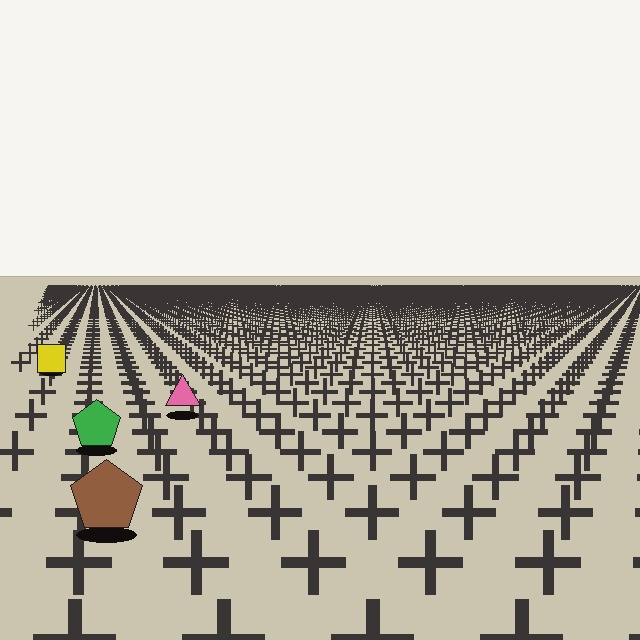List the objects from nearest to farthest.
From nearest to farthest: the brown pentagon, the green pentagon, the pink triangle, the yellow square.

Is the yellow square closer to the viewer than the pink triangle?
No. The pink triangle is closer — you can tell from the texture gradient: the ground texture is coarser near it.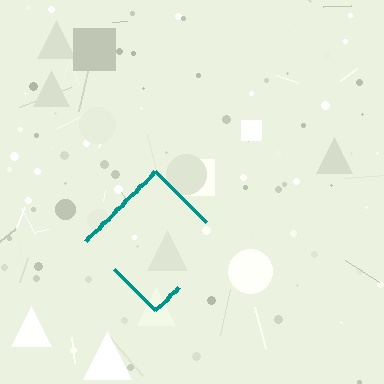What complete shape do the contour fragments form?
The contour fragments form a diamond.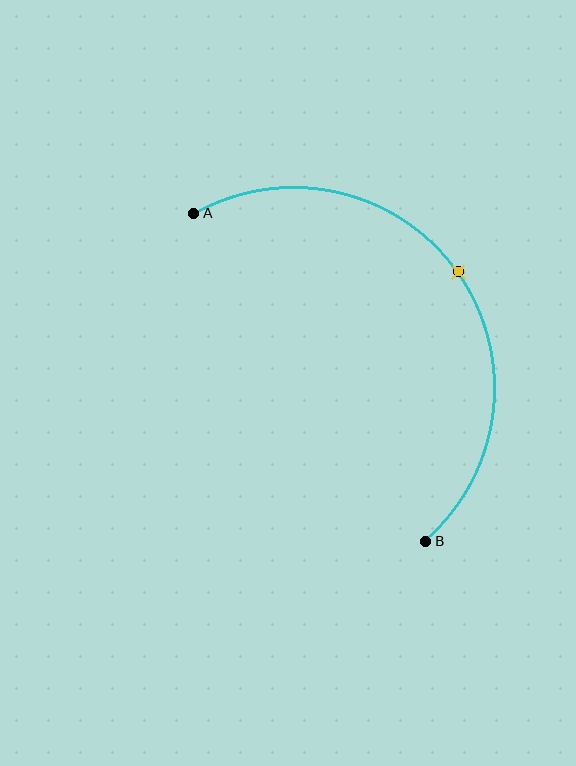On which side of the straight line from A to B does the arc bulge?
The arc bulges above and to the right of the straight line connecting A and B.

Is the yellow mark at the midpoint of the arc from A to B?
Yes. The yellow mark lies on the arc at equal arc-length from both A and B — it is the arc midpoint.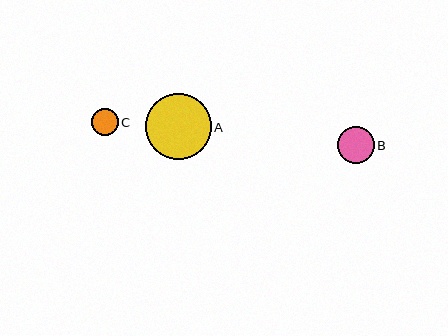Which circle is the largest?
Circle A is the largest with a size of approximately 66 pixels.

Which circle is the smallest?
Circle C is the smallest with a size of approximately 26 pixels.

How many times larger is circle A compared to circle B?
Circle A is approximately 1.8 times the size of circle B.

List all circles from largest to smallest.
From largest to smallest: A, B, C.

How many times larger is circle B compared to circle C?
Circle B is approximately 1.4 times the size of circle C.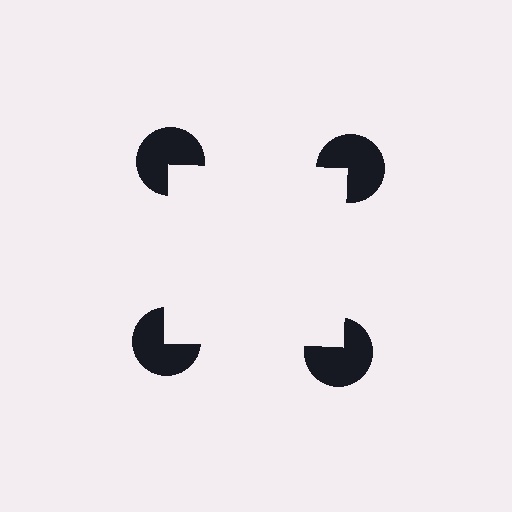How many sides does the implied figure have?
4 sides.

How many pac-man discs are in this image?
There are 4 — one at each vertex of the illusory square.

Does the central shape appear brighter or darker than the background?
It typically appears slightly brighter than the background, even though no actual brightness change is drawn.